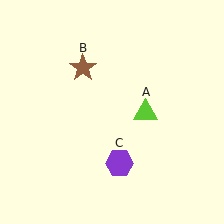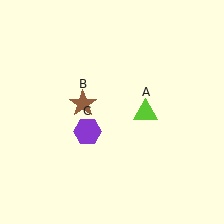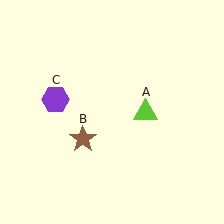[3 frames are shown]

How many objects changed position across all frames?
2 objects changed position: brown star (object B), purple hexagon (object C).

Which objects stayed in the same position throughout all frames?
Lime triangle (object A) remained stationary.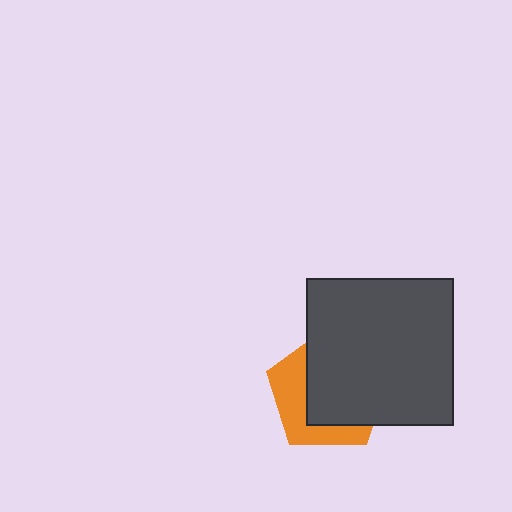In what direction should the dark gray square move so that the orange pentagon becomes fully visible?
The dark gray square should move toward the upper-right. That is the shortest direction to clear the overlap and leave the orange pentagon fully visible.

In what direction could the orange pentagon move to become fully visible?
The orange pentagon could move toward the lower-left. That would shift it out from behind the dark gray square entirely.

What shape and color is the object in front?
The object in front is a dark gray square.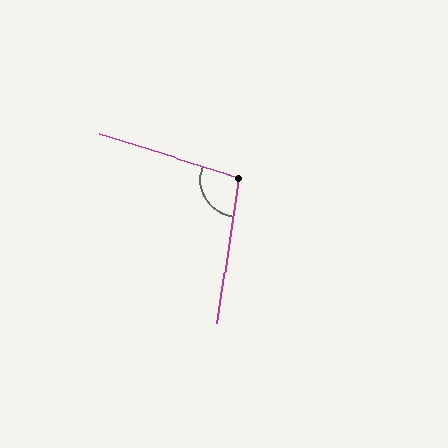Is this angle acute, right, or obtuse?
It is obtuse.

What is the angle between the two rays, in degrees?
Approximately 99 degrees.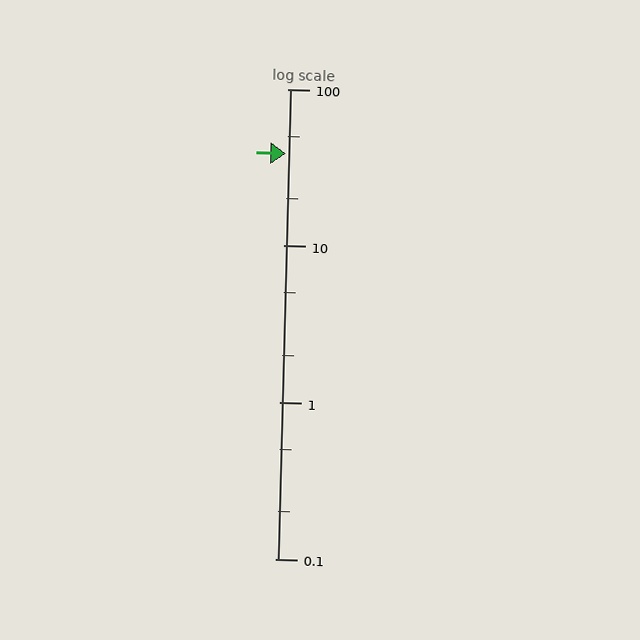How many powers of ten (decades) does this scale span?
The scale spans 3 decades, from 0.1 to 100.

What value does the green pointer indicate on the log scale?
The pointer indicates approximately 39.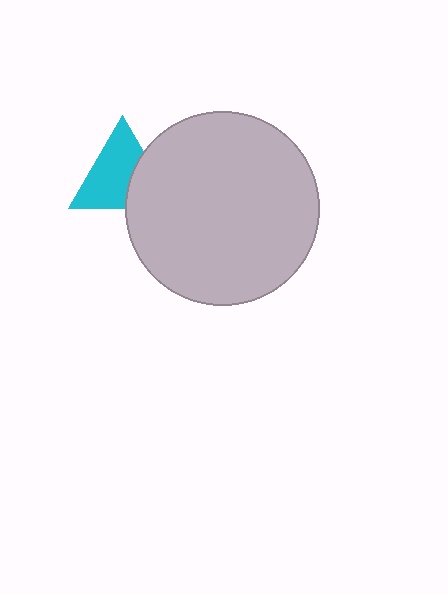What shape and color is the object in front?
The object in front is a light gray circle.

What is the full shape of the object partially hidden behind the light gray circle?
The partially hidden object is a cyan triangle.